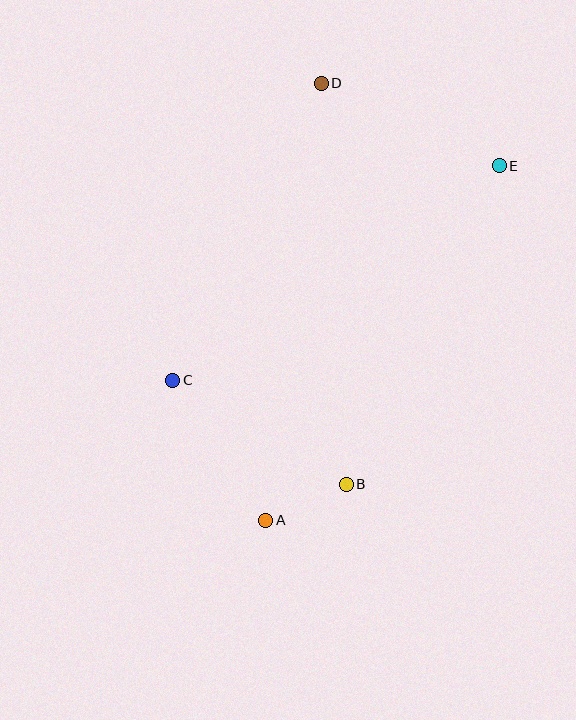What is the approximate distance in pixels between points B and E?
The distance between B and E is approximately 354 pixels.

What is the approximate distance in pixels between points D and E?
The distance between D and E is approximately 196 pixels.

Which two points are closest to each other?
Points A and B are closest to each other.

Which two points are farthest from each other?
Points A and D are farthest from each other.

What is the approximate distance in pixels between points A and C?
The distance between A and C is approximately 168 pixels.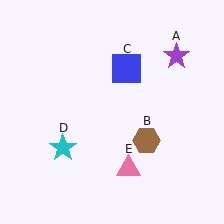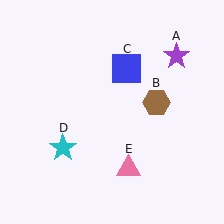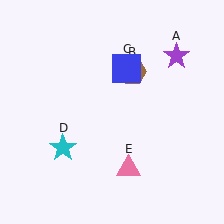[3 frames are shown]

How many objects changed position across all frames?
1 object changed position: brown hexagon (object B).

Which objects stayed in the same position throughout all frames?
Purple star (object A) and blue square (object C) and cyan star (object D) and pink triangle (object E) remained stationary.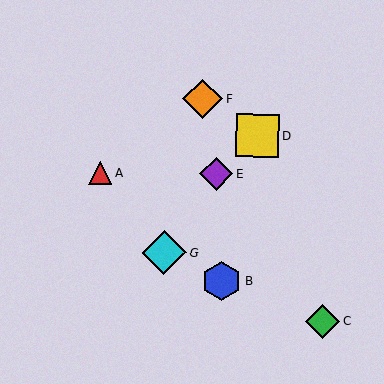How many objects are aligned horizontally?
2 objects (A, E) are aligned horizontally.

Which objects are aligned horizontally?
Objects A, E are aligned horizontally.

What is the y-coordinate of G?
Object G is at y≈253.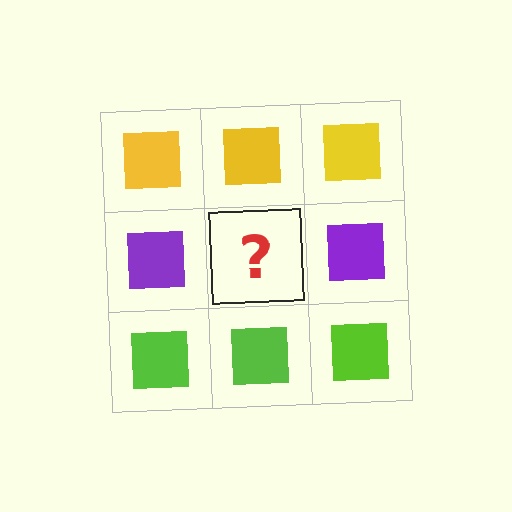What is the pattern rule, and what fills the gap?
The rule is that each row has a consistent color. The gap should be filled with a purple square.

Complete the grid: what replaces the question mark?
The question mark should be replaced with a purple square.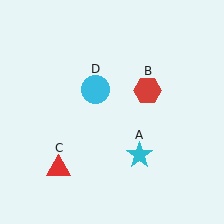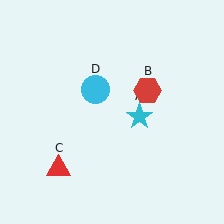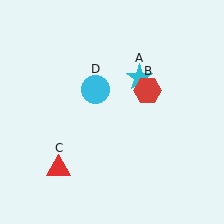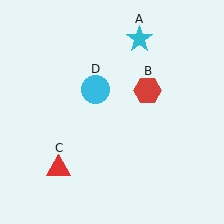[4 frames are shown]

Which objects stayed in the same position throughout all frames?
Red hexagon (object B) and red triangle (object C) and cyan circle (object D) remained stationary.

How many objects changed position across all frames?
1 object changed position: cyan star (object A).